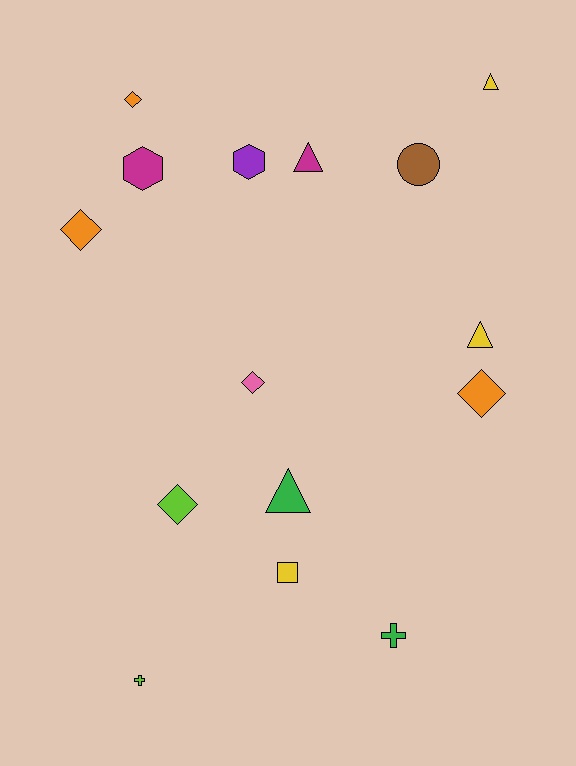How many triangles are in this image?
There are 4 triangles.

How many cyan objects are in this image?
There are no cyan objects.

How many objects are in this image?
There are 15 objects.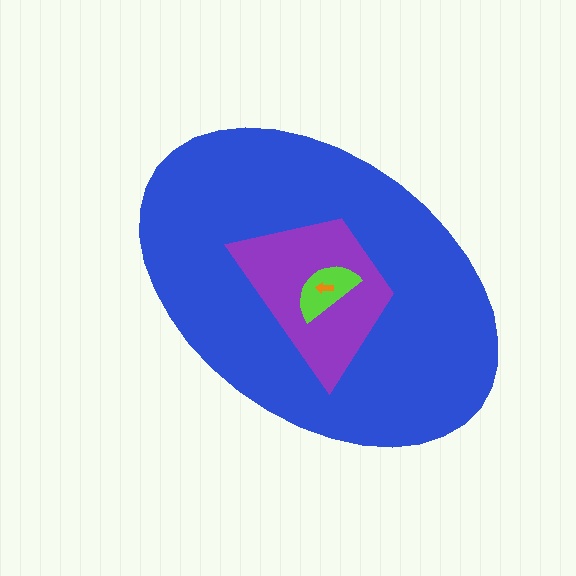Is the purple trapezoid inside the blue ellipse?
Yes.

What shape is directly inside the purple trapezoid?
The lime semicircle.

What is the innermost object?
The orange arrow.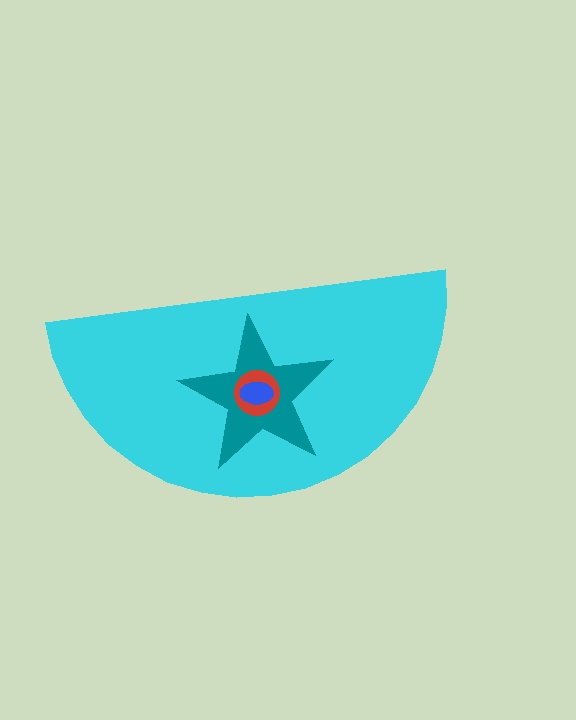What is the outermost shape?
The cyan semicircle.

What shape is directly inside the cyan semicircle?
The teal star.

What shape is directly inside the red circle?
The blue ellipse.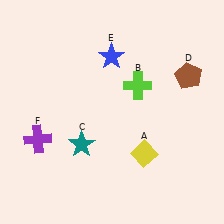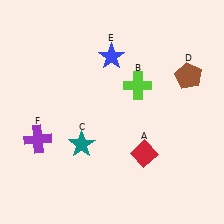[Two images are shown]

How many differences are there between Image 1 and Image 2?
There is 1 difference between the two images.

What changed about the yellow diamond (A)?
In Image 1, A is yellow. In Image 2, it changed to red.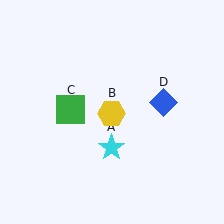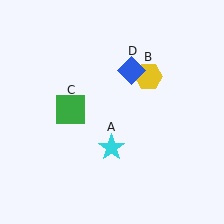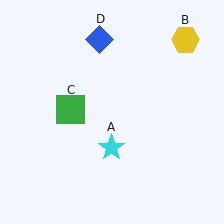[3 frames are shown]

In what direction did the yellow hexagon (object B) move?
The yellow hexagon (object B) moved up and to the right.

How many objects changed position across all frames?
2 objects changed position: yellow hexagon (object B), blue diamond (object D).